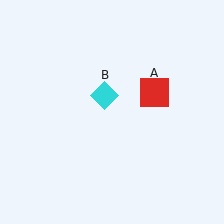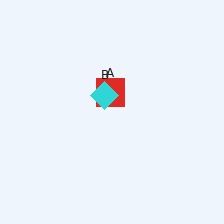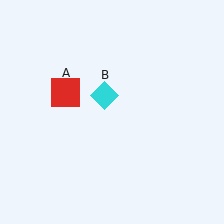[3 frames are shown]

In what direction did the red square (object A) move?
The red square (object A) moved left.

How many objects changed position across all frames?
1 object changed position: red square (object A).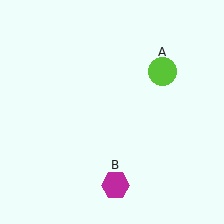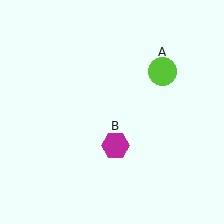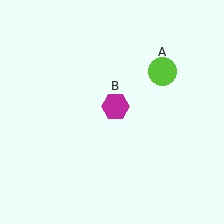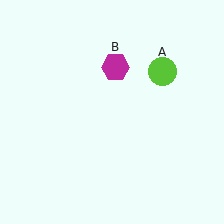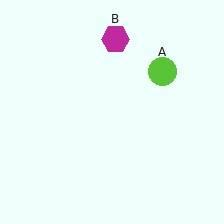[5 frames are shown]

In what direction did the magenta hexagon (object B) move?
The magenta hexagon (object B) moved up.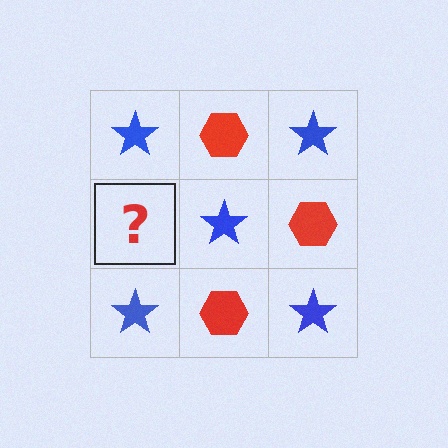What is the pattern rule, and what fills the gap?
The rule is that it alternates blue star and red hexagon in a checkerboard pattern. The gap should be filled with a red hexagon.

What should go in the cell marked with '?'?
The missing cell should contain a red hexagon.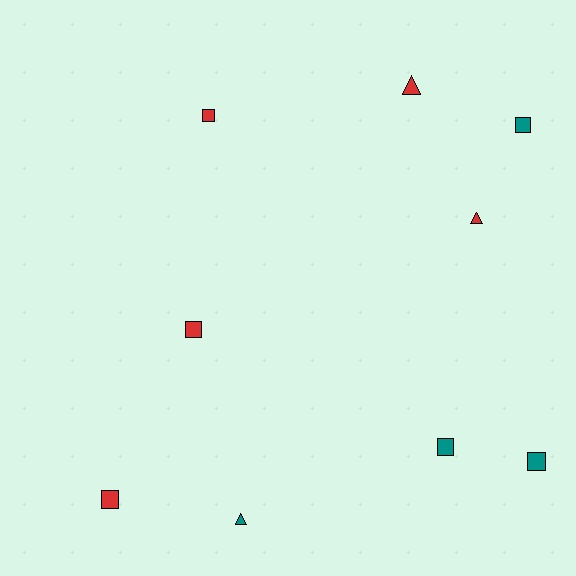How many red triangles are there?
There are 2 red triangles.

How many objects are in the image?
There are 9 objects.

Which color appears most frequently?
Red, with 5 objects.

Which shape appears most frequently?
Square, with 6 objects.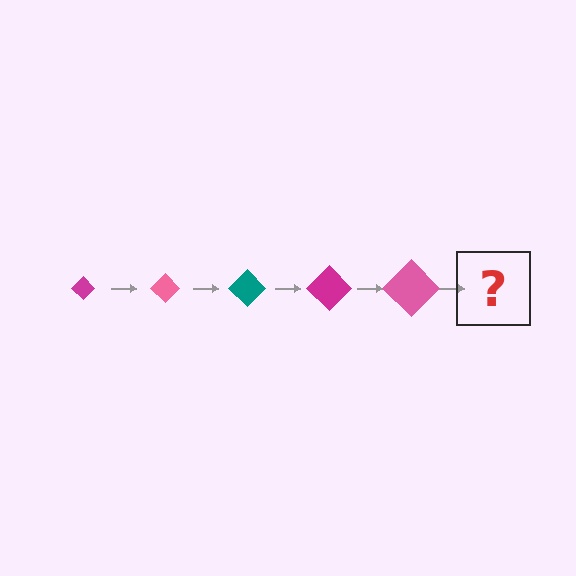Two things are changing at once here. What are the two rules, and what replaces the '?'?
The two rules are that the diamond grows larger each step and the color cycles through magenta, pink, and teal. The '?' should be a teal diamond, larger than the previous one.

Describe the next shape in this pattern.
It should be a teal diamond, larger than the previous one.